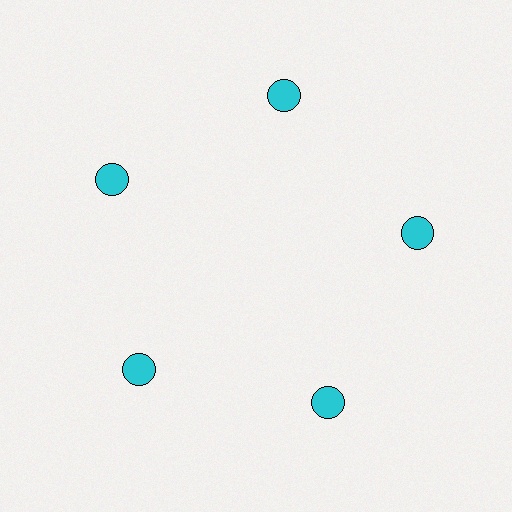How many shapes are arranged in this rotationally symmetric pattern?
There are 5 shapes, arranged in 5 groups of 1.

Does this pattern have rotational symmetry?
Yes, this pattern has 5-fold rotational symmetry. It looks the same after rotating 72 degrees around the center.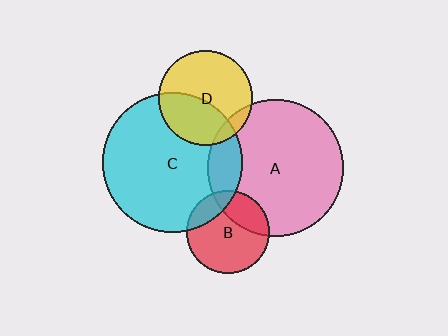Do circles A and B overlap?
Yes.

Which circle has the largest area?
Circle C (cyan).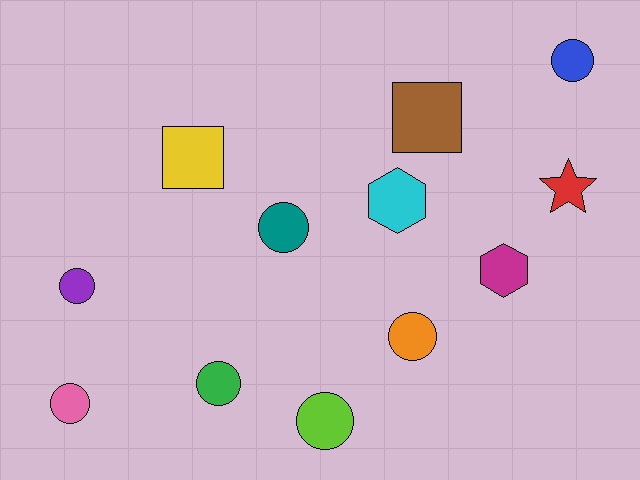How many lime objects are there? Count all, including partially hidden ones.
There is 1 lime object.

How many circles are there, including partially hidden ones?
There are 7 circles.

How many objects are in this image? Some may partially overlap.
There are 12 objects.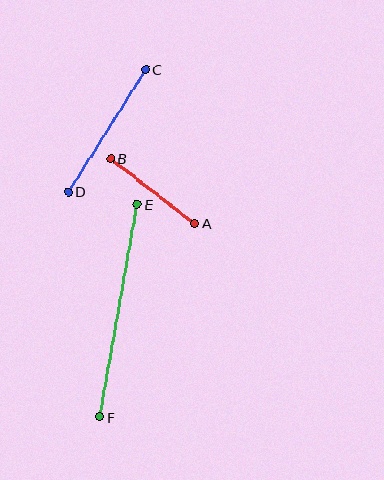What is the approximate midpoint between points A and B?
The midpoint is at approximately (153, 191) pixels.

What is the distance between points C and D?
The distance is approximately 145 pixels.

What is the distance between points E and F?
The distance is approximately 216 pixels.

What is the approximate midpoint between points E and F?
The midpoint is at approximately (119, 310) pixels.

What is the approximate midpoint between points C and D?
The midpoint is at approximately (107, 131) pixels.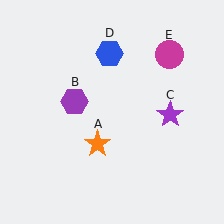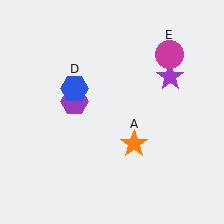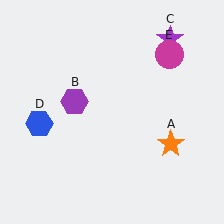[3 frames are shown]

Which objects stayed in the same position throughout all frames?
Purple hexagon (object B) and magenta circle (object E) remained stationary.